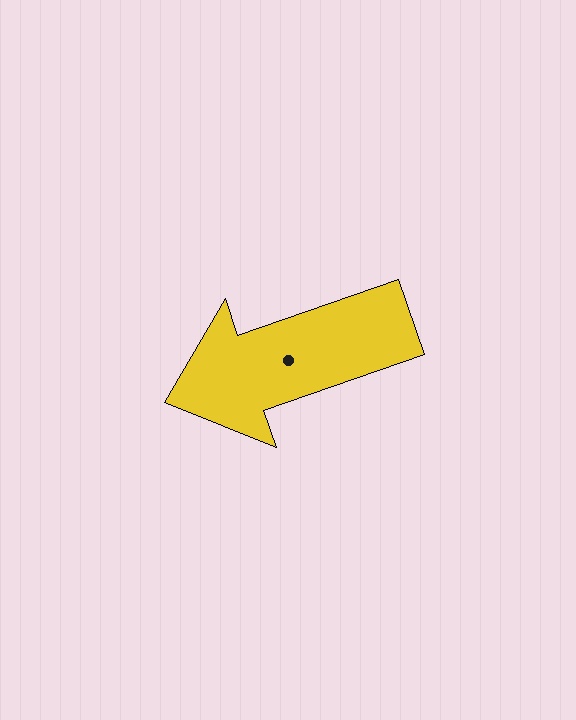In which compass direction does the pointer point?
West.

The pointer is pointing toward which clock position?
Roughly 8 o'clock.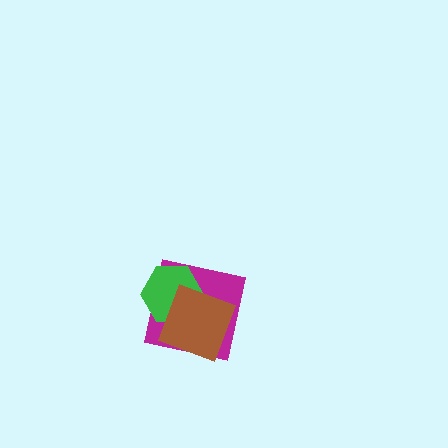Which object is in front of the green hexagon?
The brown square is in front of the green hexagon.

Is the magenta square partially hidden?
Yes, it is partially covered by another shape.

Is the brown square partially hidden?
No, no other shape covers it.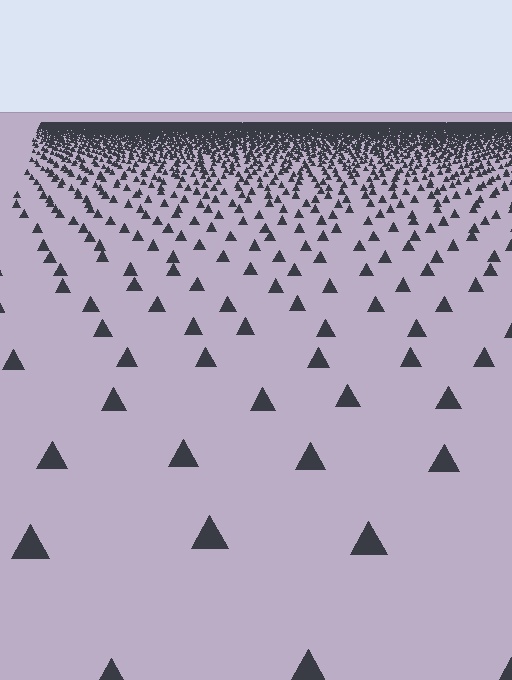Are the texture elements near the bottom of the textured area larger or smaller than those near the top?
Larger. Near the bottom, elements are closer to the viewer and appear at a bigger on-screen size.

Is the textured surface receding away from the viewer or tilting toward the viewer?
The surface is receding away from the viewer. Texture elements get smaller and denser toward the top.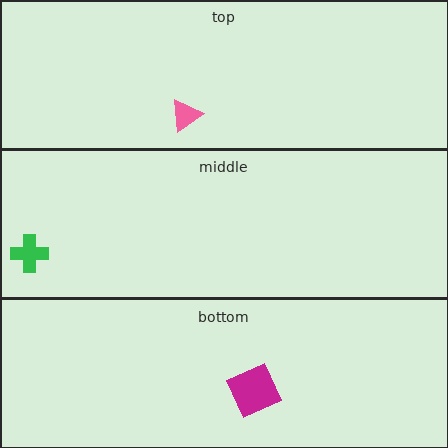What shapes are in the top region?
The pink triangle.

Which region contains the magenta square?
The bottom region.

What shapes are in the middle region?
The green cross.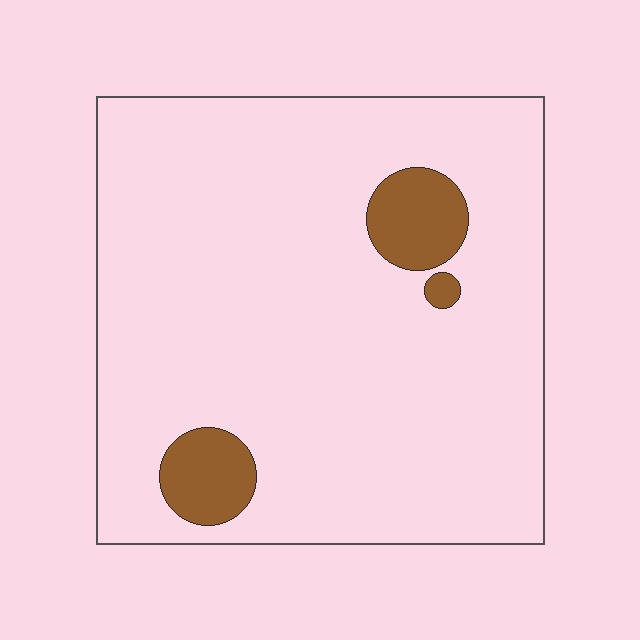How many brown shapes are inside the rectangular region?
3.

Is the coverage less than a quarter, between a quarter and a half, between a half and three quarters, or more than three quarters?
Less than a quarter.